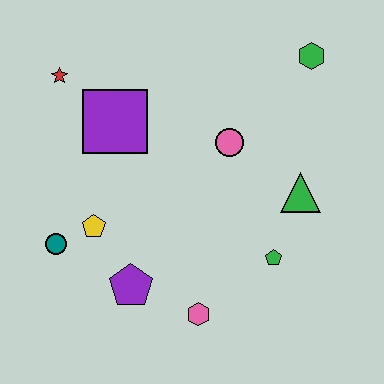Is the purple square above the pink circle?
Yes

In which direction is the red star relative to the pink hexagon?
The red star is above the pink hexagon.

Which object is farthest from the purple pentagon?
The green hexagon is farthest from the purple pentagon.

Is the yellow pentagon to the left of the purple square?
Yes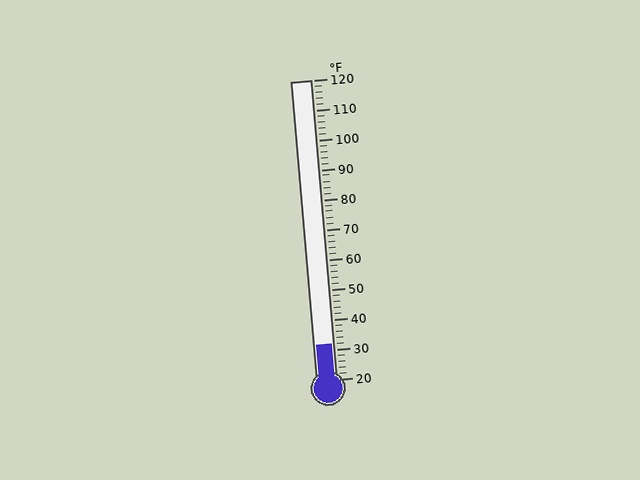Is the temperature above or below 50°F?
The temperature is below 50°F.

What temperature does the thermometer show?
The thermometer shows approximately 32°F.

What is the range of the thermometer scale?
The thermometer scale ranges from 20°F to 120°F.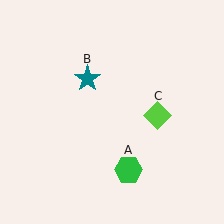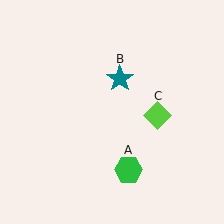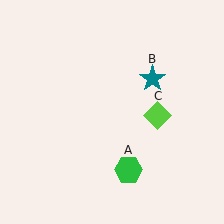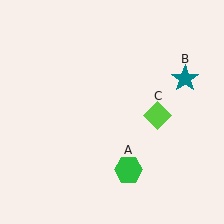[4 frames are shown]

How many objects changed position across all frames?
1 object changed position: teal star (object B).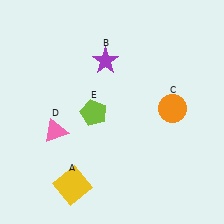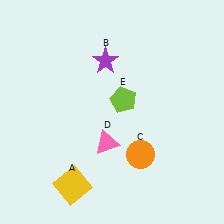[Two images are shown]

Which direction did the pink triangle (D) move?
The pink triangle (D) moved right.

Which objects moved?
The objects that moved are: the orange circle (C), the pink triangle (D), the lime pentagon (E).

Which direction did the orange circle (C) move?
The orange circle (C) moved down.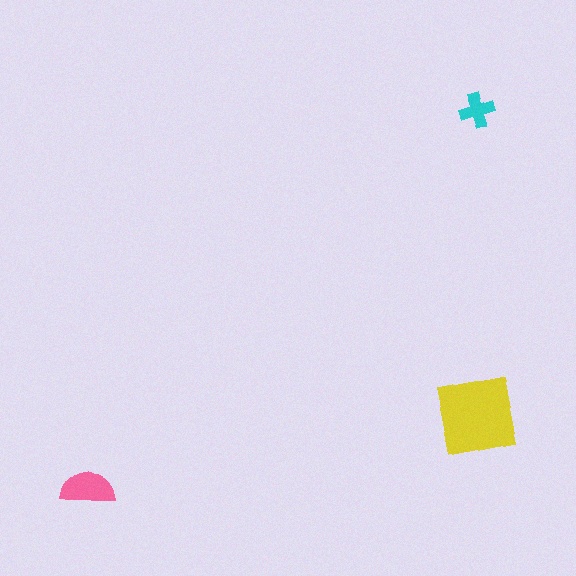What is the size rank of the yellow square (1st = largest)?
1st.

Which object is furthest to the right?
The yellow square is rightmost.